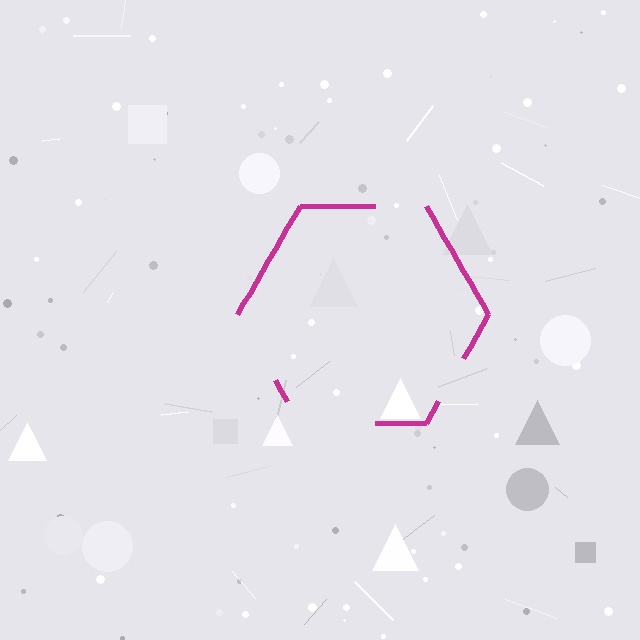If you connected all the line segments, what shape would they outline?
They would outline a hexagon.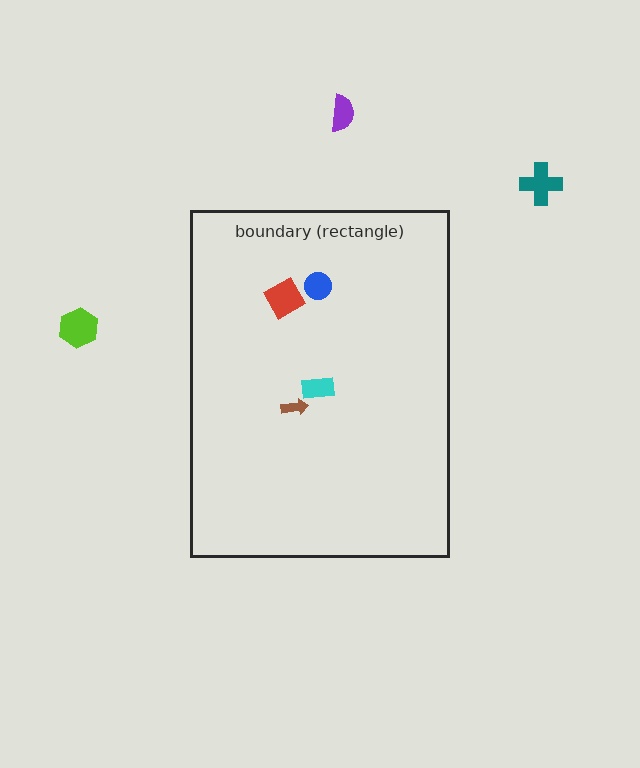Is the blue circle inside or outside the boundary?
Inside.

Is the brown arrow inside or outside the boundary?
Inside.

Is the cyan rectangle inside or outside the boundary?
Inside.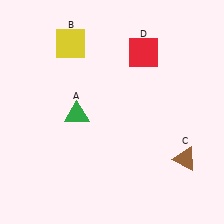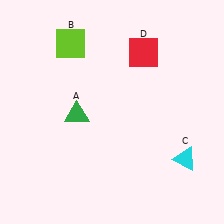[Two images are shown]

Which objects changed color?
B changed from yellow to lime. C changed from brown to cyan.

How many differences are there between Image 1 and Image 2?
There are 2 differences between the two images.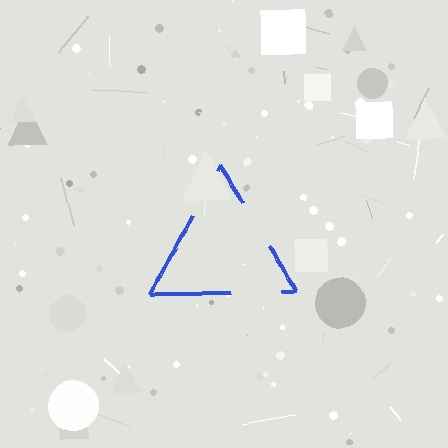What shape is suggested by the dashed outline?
The dashed outline suggests a triangle.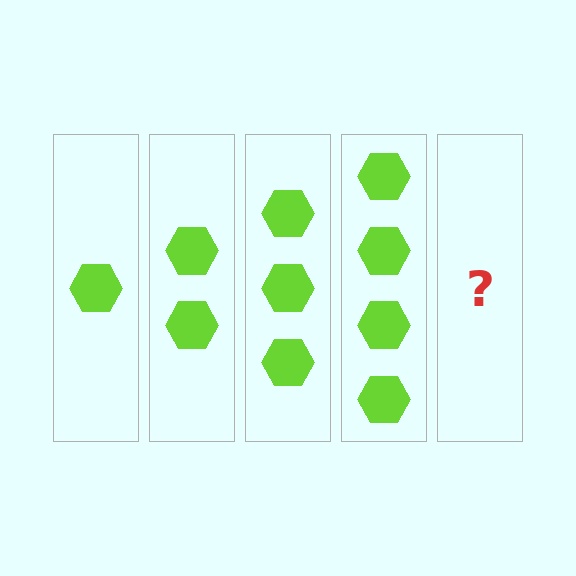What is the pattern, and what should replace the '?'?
The pattern is that each step adds one more hexagon. The '?' should be 5 hexagons.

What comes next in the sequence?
The next element should be 5 hexagons.